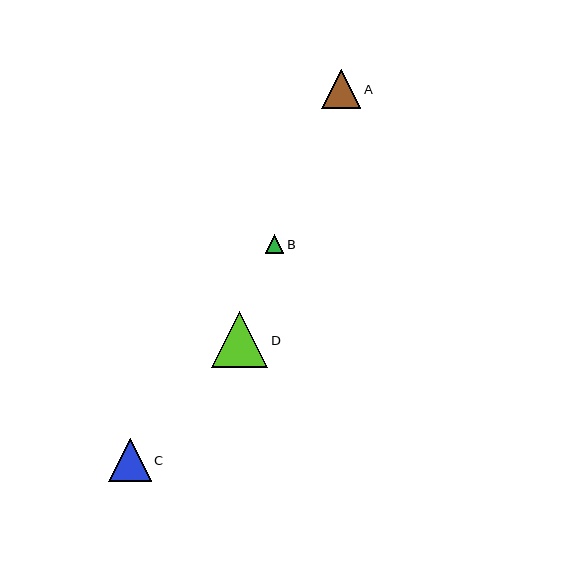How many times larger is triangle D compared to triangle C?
Triangle D is approximately 1.3 times the size of triangle C.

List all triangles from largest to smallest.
From largest to smallest: D, C, A, B.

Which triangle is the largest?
Triangle D is the largest with a size of approximately 56 pixels.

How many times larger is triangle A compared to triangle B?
Triangle A is approximately 2.1 times the size of triangle B.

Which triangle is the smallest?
Triangle B is the smallest with a size of approximately 19 pixels.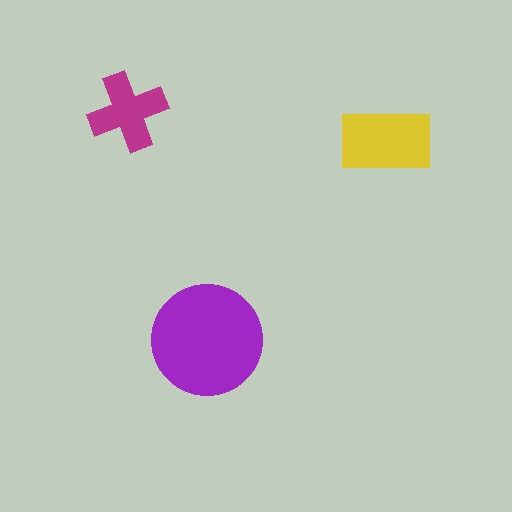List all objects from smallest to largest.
The magenta cross, the yellow rectangle, the purple circle.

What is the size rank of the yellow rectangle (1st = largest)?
2nd.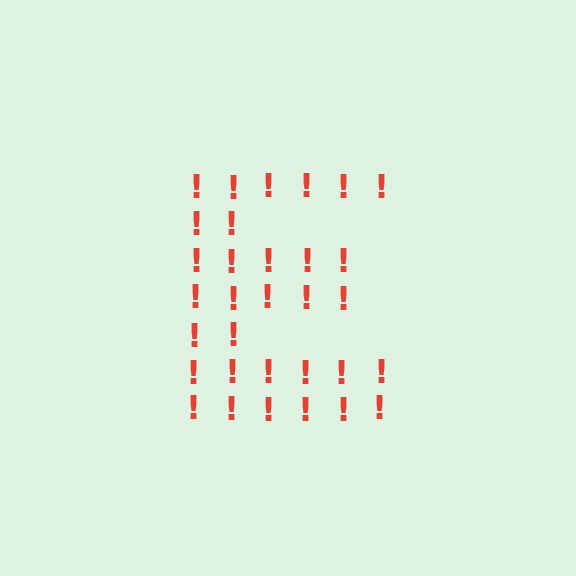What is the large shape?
The large shape is the letter E.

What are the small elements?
The small elements are exclamation marks.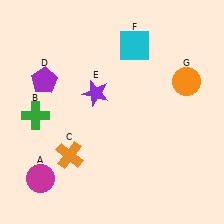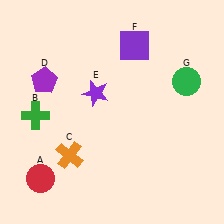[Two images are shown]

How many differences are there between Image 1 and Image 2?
There are 3 differences between the two images.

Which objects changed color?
A changed from magenta to red. F changed from cyan to purple. G changed from orange to green.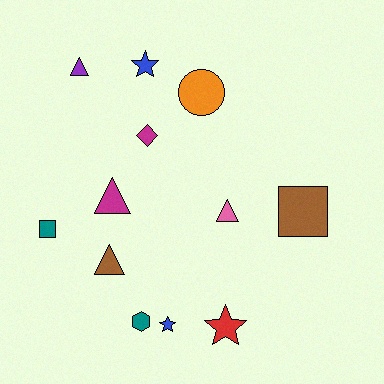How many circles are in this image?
There is 1 circle.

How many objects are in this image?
There are 12 objects.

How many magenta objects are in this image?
There are 2 magenta objects.